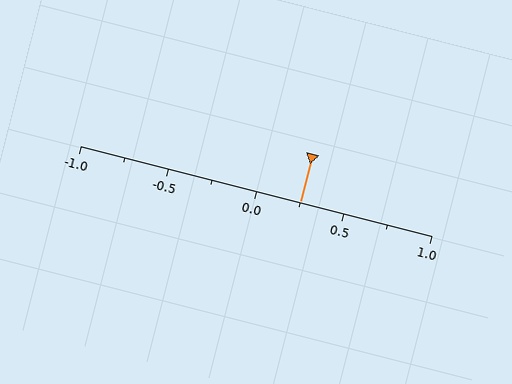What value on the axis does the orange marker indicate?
The marker indicates approximately 0.25.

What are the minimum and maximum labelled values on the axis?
The axis runs from -1.0 to 1.0.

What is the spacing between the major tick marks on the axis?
The major ticks are spaced 0.5 apart.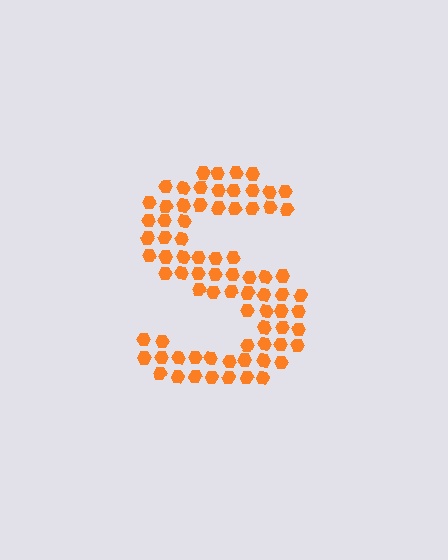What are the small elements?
The small elements are hexagons.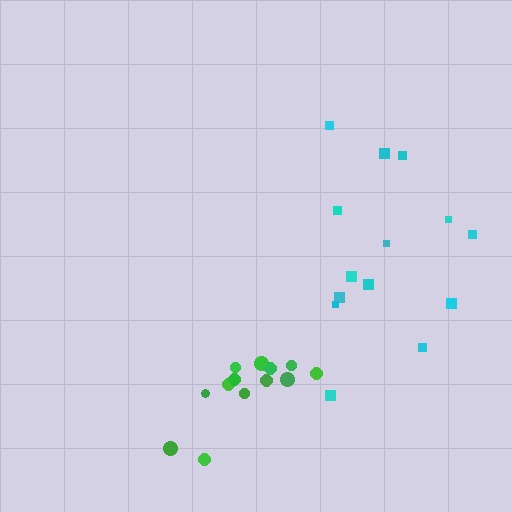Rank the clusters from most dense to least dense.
green, cyan.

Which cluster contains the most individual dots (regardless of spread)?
Cyan (14).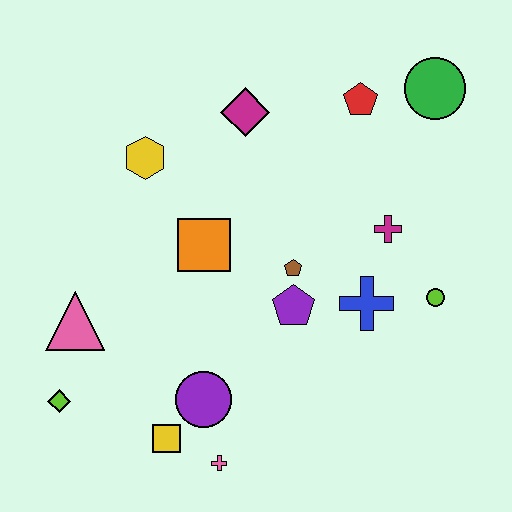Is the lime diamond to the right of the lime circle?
No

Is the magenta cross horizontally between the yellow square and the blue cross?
No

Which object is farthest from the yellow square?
The green circle is farthest from the yellow square.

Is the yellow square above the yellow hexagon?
No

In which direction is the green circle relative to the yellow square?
The green circle is above the yellow square.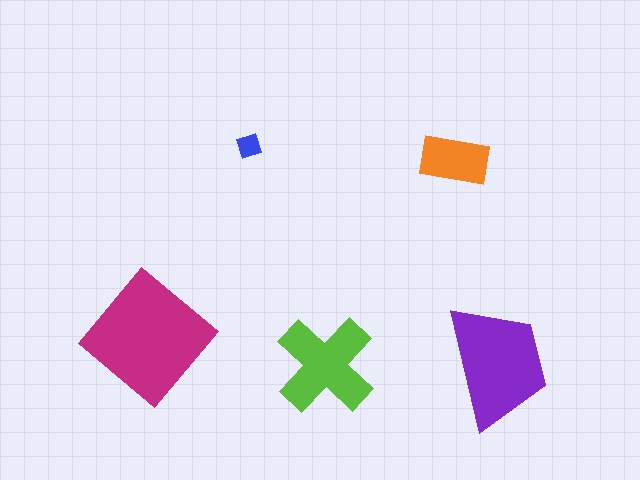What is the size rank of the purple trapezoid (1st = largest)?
2nd.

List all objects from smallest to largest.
The blue diamond, the orange rectangle, the lime cross, the purple trapezoid, the magenta diamond.